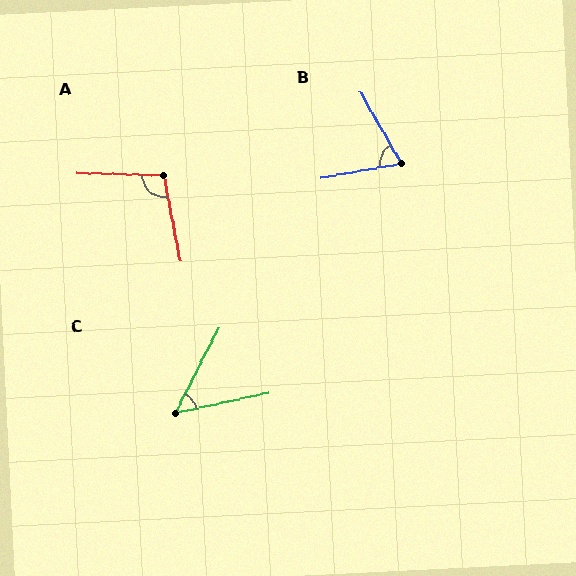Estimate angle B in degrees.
Approximately 70 degrees.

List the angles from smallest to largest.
C (50°), B (70°), A (103°).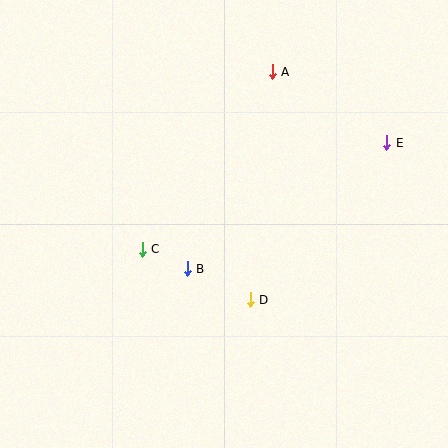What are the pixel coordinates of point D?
Point D is at (250, 300).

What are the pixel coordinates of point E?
Point E is at (387, 143).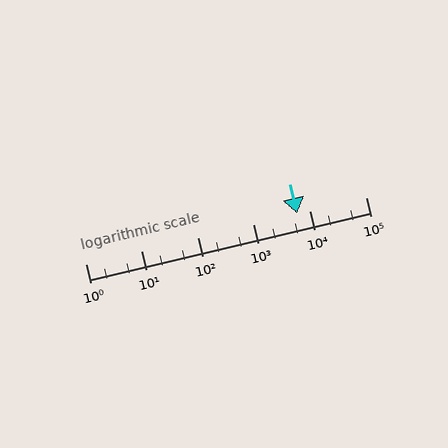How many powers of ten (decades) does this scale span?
The scale spans 5 decades, from 1 to 100000.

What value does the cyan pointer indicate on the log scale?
The pointer indicates approximately 5900.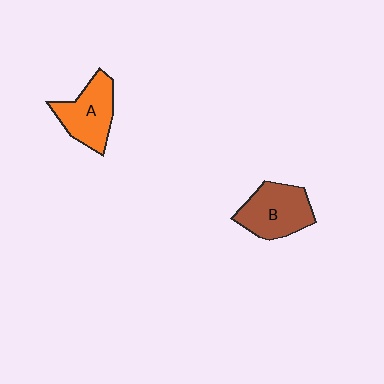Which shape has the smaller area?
Shape A (orange).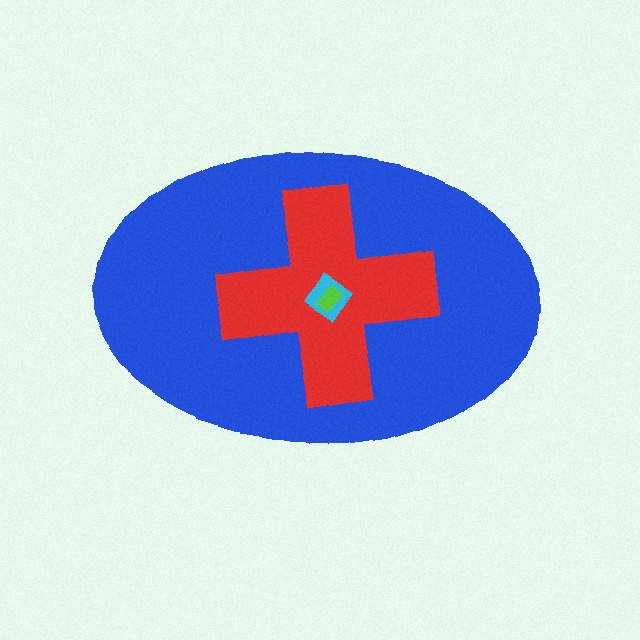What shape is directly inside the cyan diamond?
The lime rectangle.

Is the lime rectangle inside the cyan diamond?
Yes.